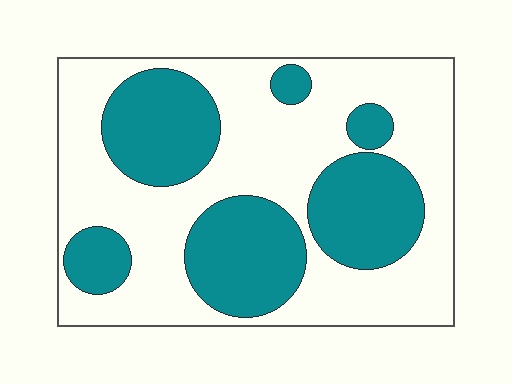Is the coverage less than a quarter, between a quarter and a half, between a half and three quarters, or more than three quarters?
Between a quarter and a half.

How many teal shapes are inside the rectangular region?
6.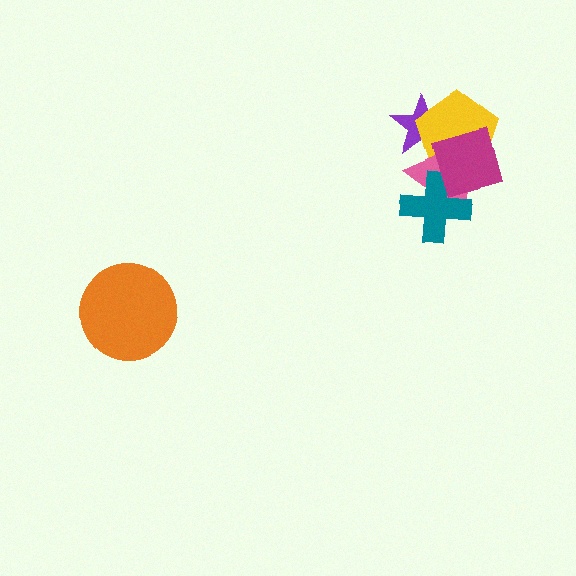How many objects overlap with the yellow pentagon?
3 objects overlap with the yellow pentagon.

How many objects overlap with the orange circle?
0 objects overlap with the orange circle.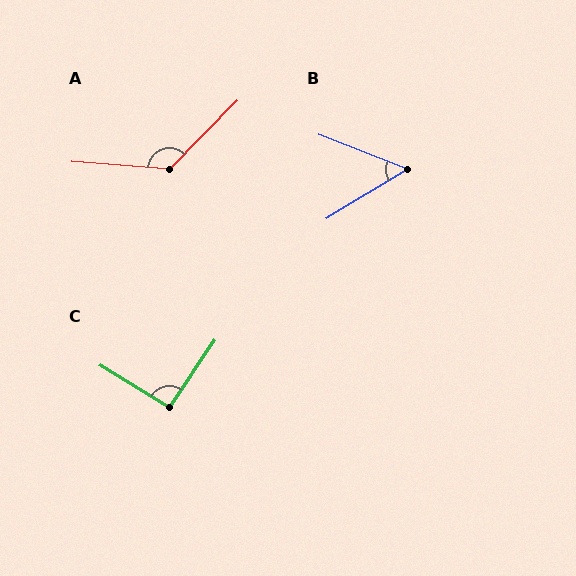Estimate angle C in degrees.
Approximately 92 degrees.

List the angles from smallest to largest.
B (52°), C (92°), A (130°).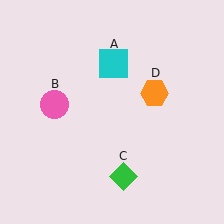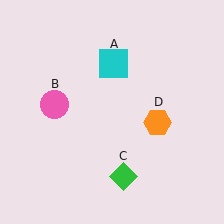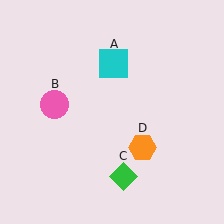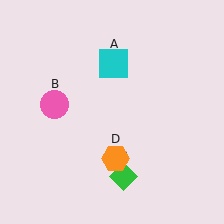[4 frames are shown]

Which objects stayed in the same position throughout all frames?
Cyan square (object A) and pink circle (object B) and green diamond (object C) remained stationary.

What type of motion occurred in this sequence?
The orange hexagon (object D) rotated clockwise around the center of the scene.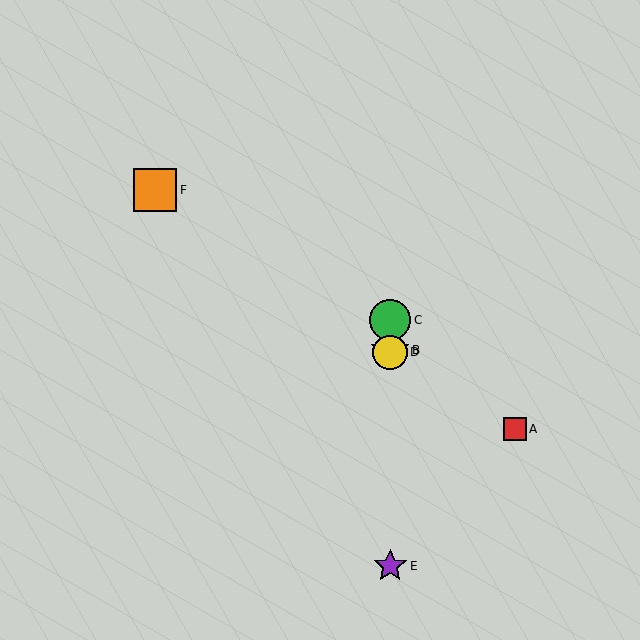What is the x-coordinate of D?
Object D is at x≈390.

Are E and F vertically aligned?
No, E is at x≈390 and F is at x≈155.